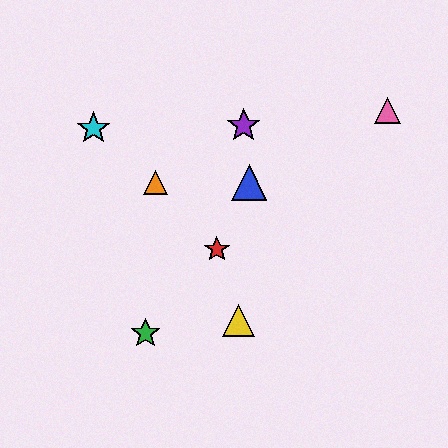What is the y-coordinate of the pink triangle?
The pink triangle is at y≈110.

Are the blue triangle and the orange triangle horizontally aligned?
Yes, both are at y≈182.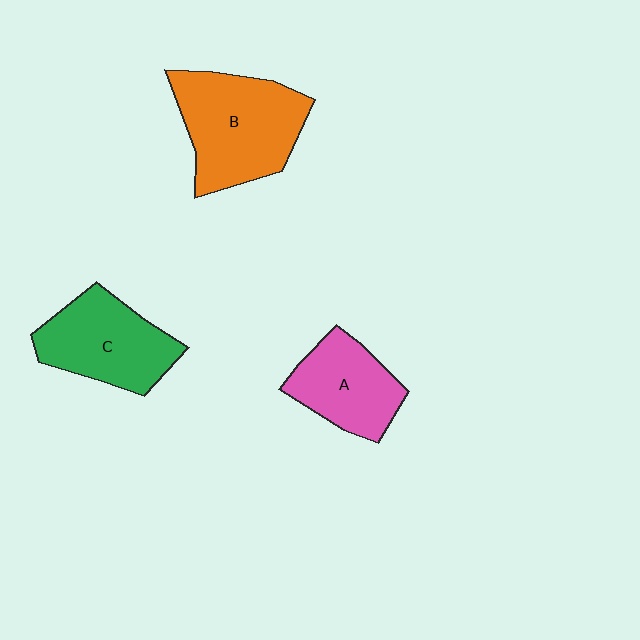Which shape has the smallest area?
Shape A (pink).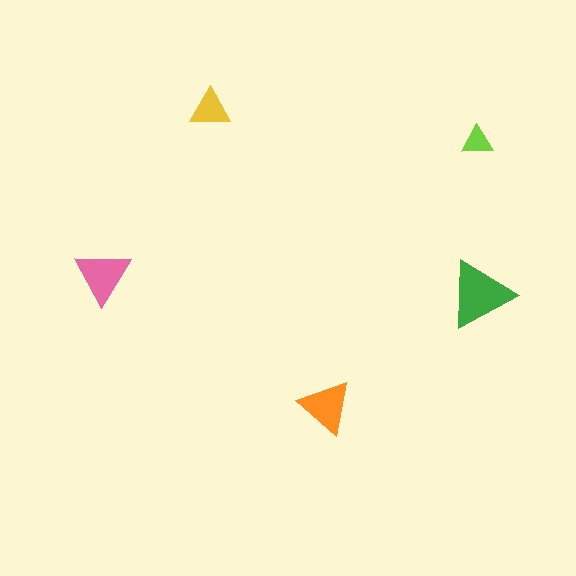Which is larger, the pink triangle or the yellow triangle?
The pink one.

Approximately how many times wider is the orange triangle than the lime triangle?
About 1.5 times wider.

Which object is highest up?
The yellow triangle is topmost.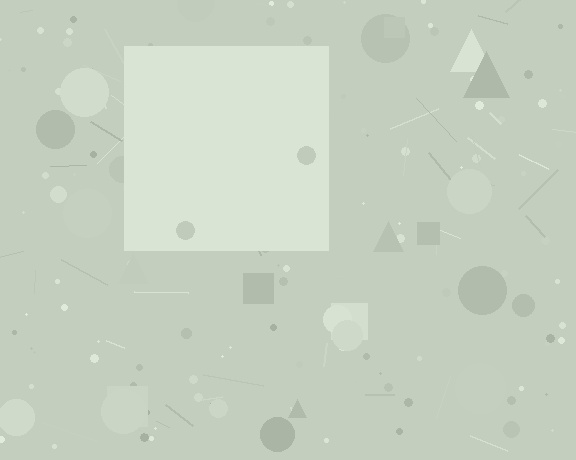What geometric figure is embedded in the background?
A square is embedded in the background.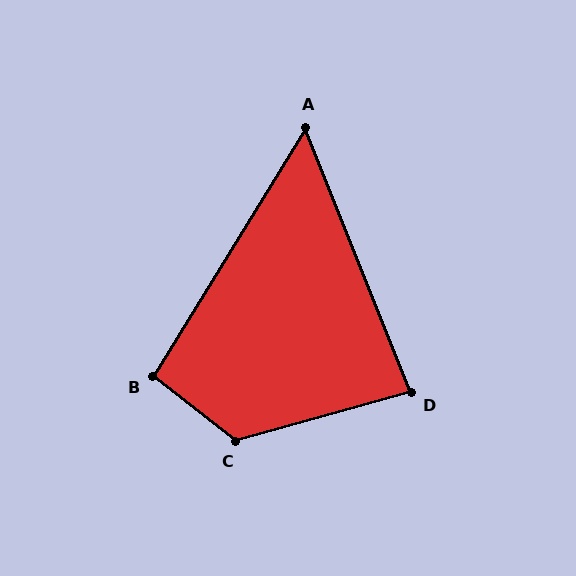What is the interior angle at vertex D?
Approximately 84 degrees (acute).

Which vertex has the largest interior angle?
C, at approximately 127 degrees.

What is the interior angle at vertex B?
Approximately 96 degrees (obtuse).